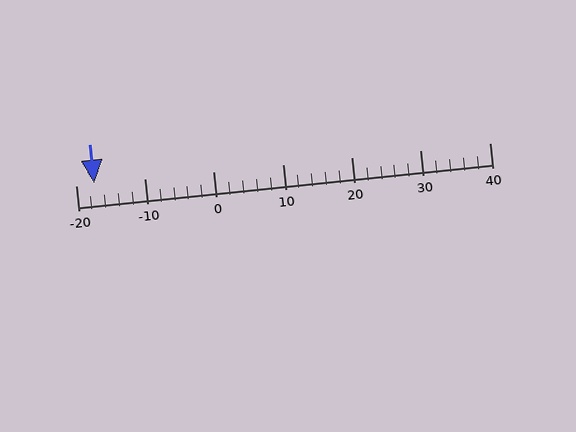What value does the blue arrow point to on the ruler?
The blue arrow points to approximately -17.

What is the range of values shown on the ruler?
The ruler shows values from -20 to 40.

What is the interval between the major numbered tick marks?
The major tick marks are spaced 10 units apart.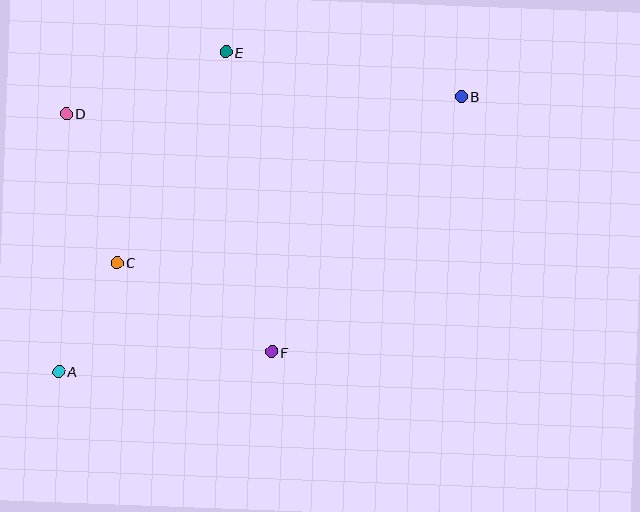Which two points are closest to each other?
Points A and C are closest to each other.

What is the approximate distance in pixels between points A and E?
The distance between A and E is approximately 360 pixels.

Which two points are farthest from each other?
Points A and B are farthest from each other.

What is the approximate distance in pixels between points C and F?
The distance between C and F is approximately 178 pixels.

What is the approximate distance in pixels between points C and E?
The distance between C and E is approximately 237 pixels.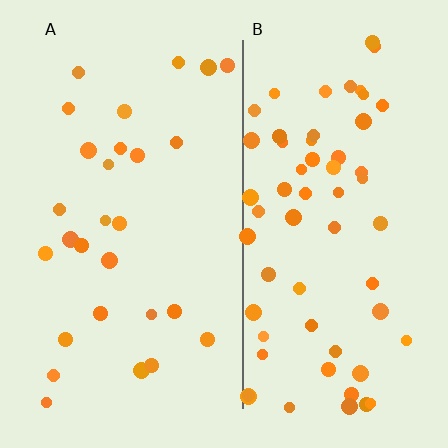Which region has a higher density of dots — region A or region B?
B (the right).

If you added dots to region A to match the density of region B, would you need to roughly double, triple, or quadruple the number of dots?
Approximately double.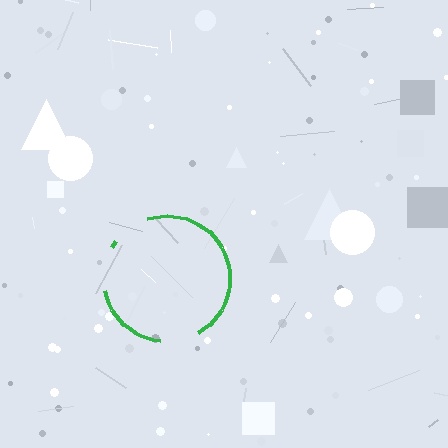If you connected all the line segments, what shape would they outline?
They would outline a circle.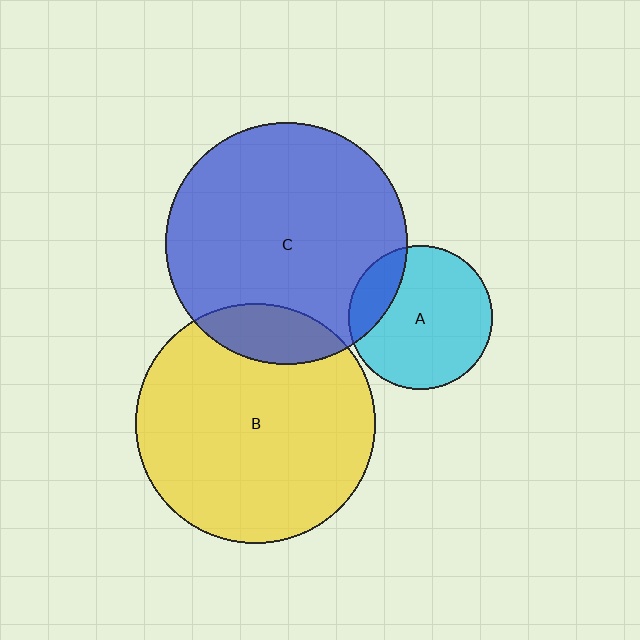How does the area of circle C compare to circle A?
Approximately 2.8 times.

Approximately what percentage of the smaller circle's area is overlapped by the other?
Approximately 15%.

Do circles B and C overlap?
Yes.